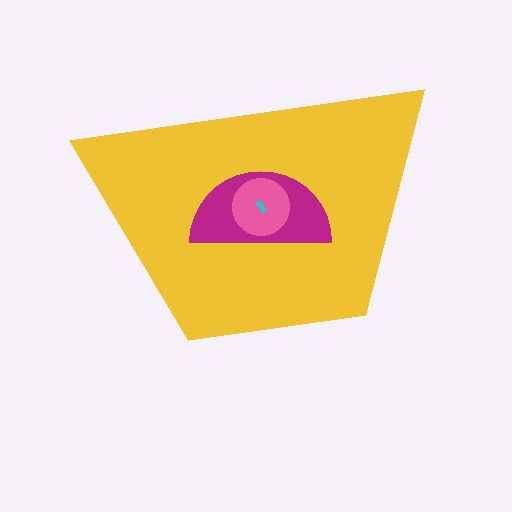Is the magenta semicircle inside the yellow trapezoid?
Yes.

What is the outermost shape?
The yellow trapezoid.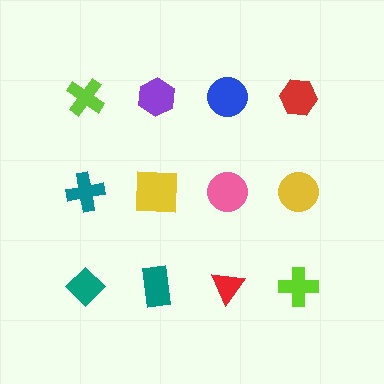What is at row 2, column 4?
A yellow circle.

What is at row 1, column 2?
A purple hexagon.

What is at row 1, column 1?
A lime cross.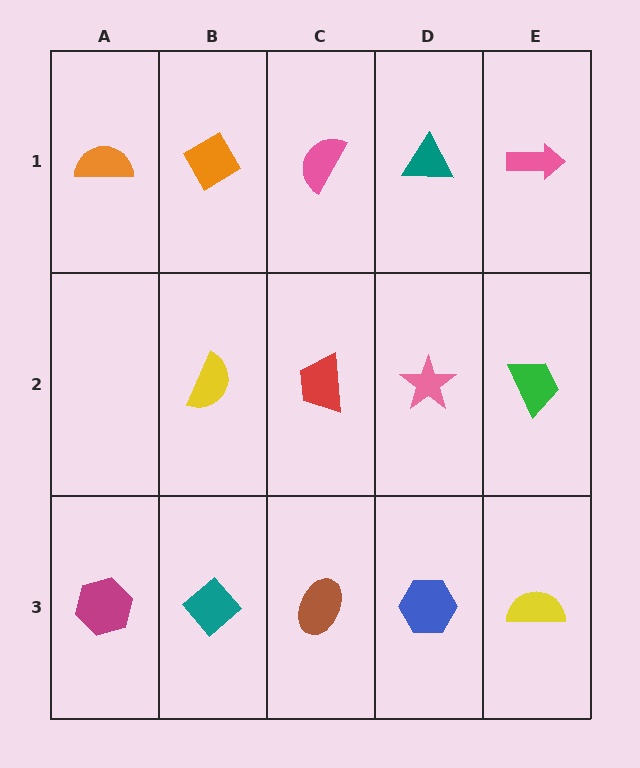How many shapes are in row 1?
5 shapes.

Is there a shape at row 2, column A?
No, that cell is empty.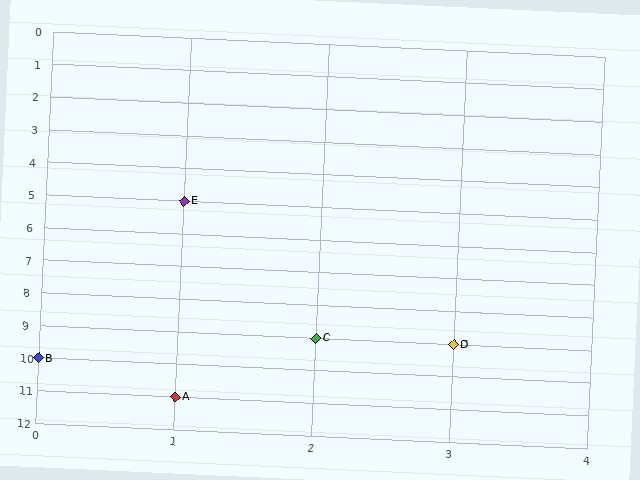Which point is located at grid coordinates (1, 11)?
Point A is at (1, 11).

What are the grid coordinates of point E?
Point E is at grid coordinates (1, 5).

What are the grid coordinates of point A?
Point A is at grid coordinates (1, 11).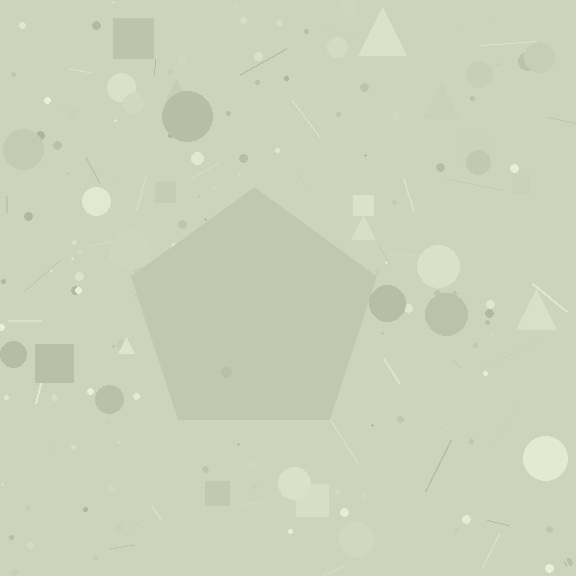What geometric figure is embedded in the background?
A pentagon is embedded in the background.